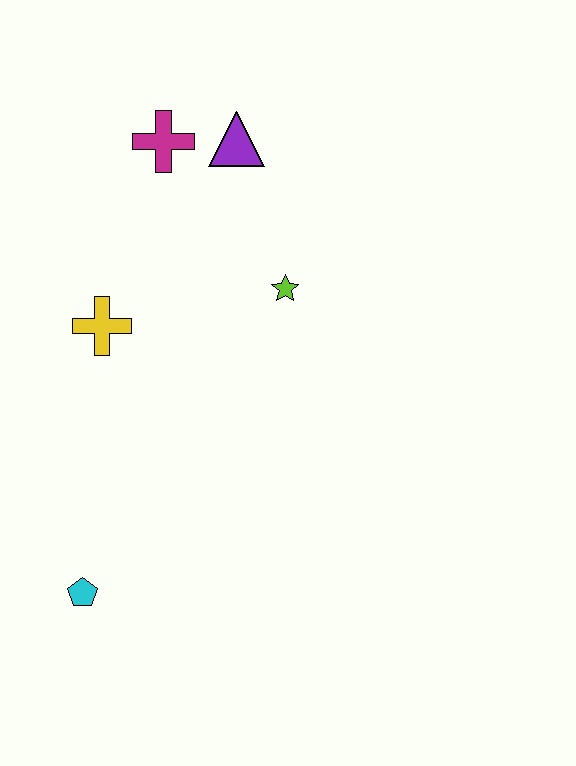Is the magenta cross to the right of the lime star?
No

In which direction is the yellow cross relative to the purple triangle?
The yellow cross is below the purple triangle.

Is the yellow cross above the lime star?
No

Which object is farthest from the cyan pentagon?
The purple triangle is farthest from the cyan pentagon.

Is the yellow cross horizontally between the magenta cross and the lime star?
No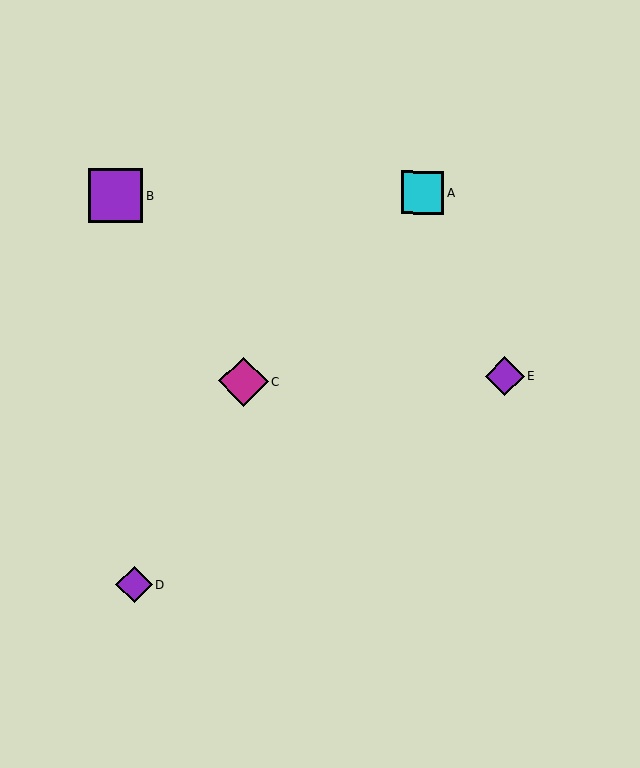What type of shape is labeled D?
Shape D is a purple diamond.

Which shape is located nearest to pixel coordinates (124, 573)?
The purple diamond (labeled D) at (134, 585) is nearest to that location.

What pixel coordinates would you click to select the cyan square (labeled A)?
Click at (422, 193) to select the cyan square A.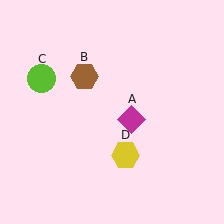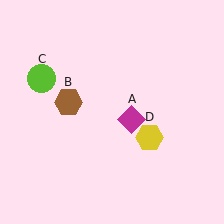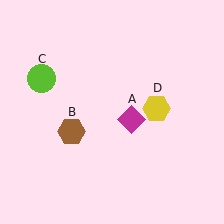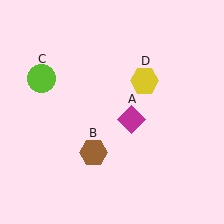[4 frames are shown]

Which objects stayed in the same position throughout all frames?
Magenta diamond (object A) and lime circle (object C) remained stationary.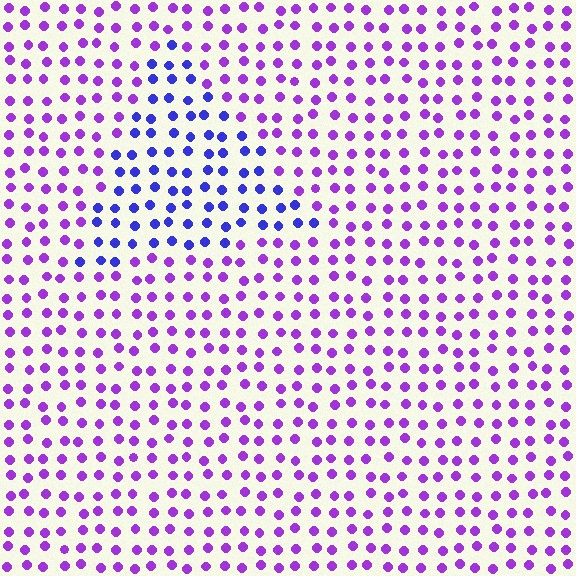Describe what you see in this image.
The image is filled with small purple elements in a uniform arrangement. A triangle-shaped region is visible where the elements are tinted to a slightly different hue, forming a subtle color boundary.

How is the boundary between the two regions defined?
The boundary is defined purely by a slight shift in hue (about 40 degrees). Spacing, size, and orientation are identical on both sides.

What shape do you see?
I see a triangle.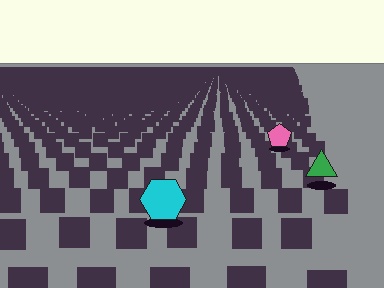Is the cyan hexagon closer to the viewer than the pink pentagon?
Yes. The cyan hexagon is closer — you can tell from the texture gradient: the ground texture is coarser near it.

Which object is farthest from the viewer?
The pink pentagon is farthest from the viewer. It appears smaller and the ground texture around it is denser.